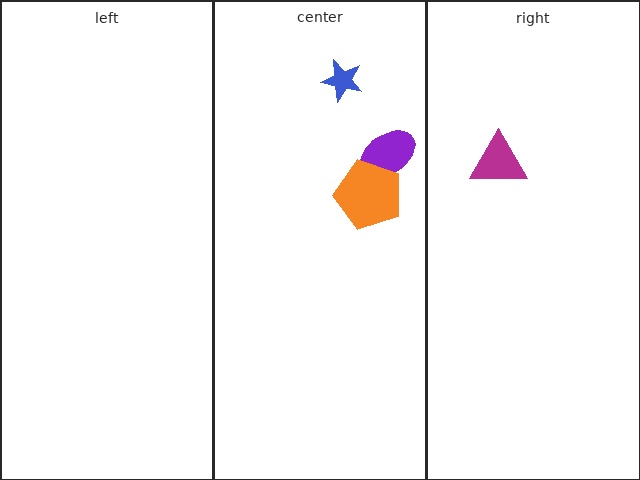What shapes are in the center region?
The purple ellipse, the blue star, the orange pentagon.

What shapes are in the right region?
The magenta triangle.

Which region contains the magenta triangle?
The right region.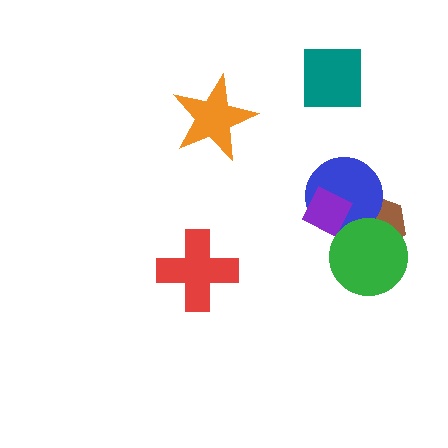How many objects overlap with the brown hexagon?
2 objects overlap with the brown hexagon.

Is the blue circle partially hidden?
Yes, it is partially covered by another shape.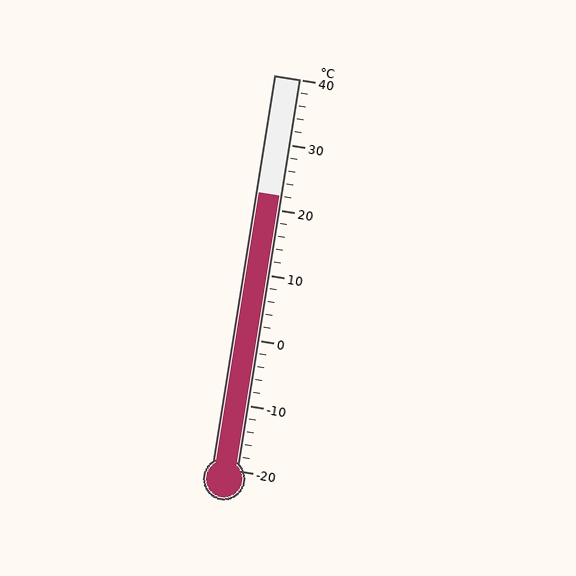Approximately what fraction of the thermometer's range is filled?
The thermometer is filled to approximately 70% of its range.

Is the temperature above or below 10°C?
The temperature is above 10°C.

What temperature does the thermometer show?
The thermometer shows approximately 22°C.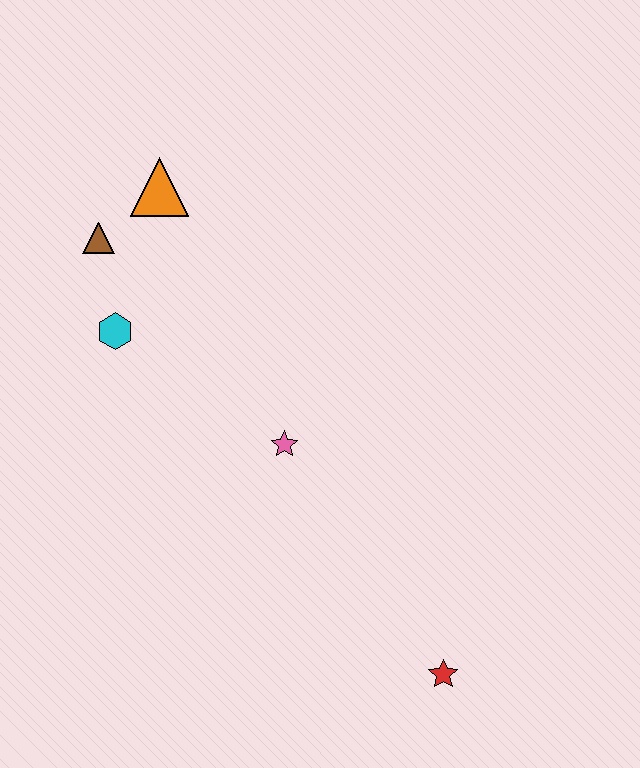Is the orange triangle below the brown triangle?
No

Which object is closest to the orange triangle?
The brown triangle is closest to the orange triangle.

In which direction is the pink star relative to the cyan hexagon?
The pink star is to the right of the cyan hexagon.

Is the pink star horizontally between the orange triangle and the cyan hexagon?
No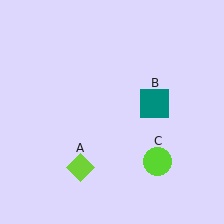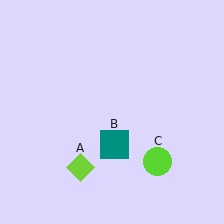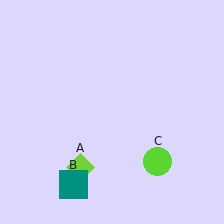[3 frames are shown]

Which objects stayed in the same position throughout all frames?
Lime diamond (object A) and lime circle (object C) remained stationary.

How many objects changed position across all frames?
1 object changed position: teal square (object B).